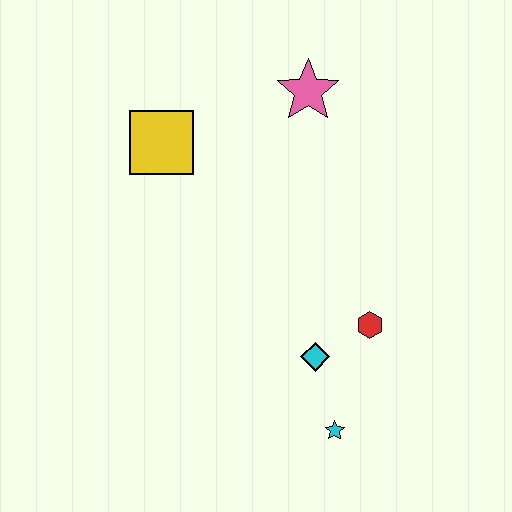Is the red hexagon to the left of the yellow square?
No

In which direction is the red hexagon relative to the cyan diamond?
The red hexagon is to the right of the cyan diamond.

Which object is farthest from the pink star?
The cyan star is farthest from the pink star.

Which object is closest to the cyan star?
The cyan diamond is closest to the cyan star.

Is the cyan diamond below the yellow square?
Yes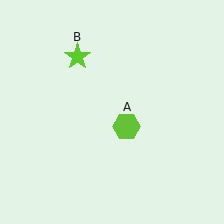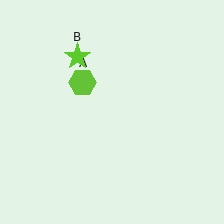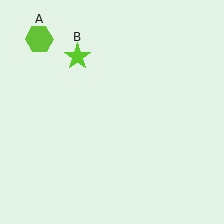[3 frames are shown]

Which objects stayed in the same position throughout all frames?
Lime star (object B) remained stationary.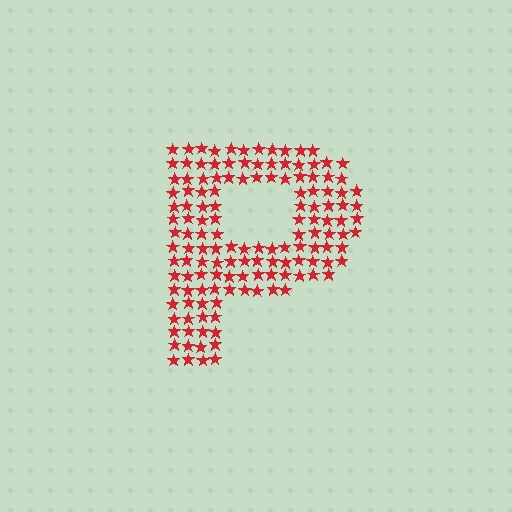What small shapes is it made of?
It is made of small stars.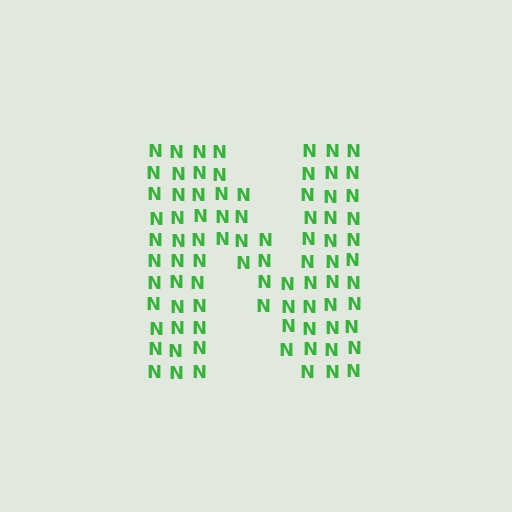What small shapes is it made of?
It is made of small letter N's.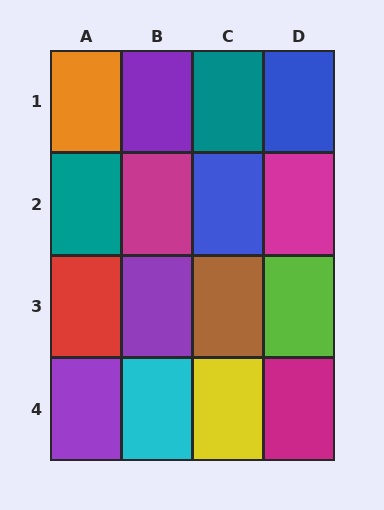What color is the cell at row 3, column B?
Purple.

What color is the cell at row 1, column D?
Blue.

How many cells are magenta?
3 cells are magenta.